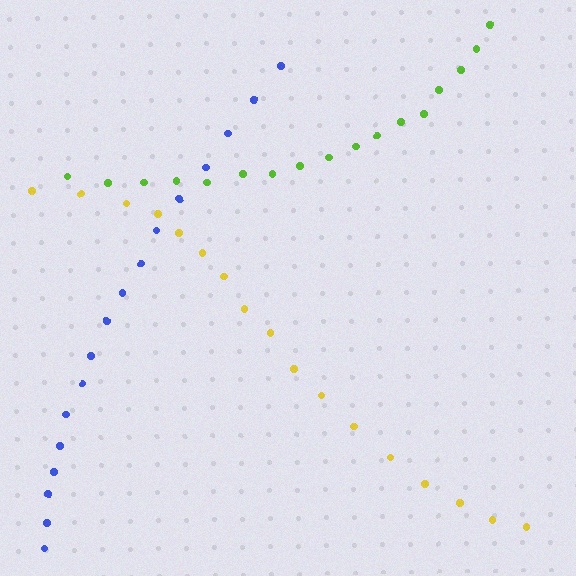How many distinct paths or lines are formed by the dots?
There are 3 distinct paths.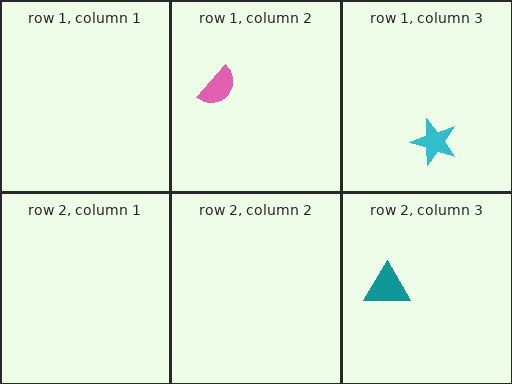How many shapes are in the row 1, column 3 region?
1.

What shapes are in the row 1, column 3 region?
The cyan star.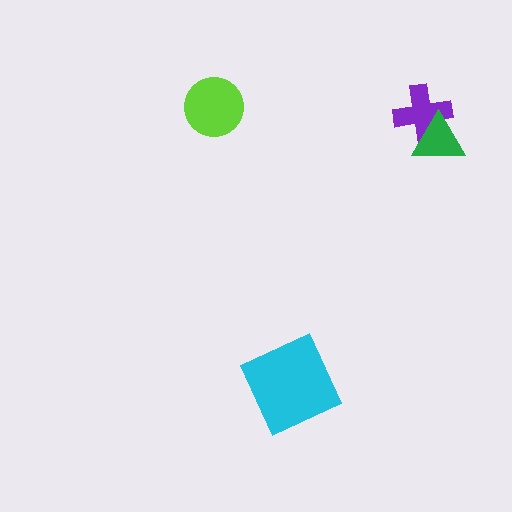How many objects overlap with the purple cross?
1 object overlaps with the purple cross.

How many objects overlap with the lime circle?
0 objects overlap with the lime circle.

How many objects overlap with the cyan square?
0 objects overlap with the cyan square.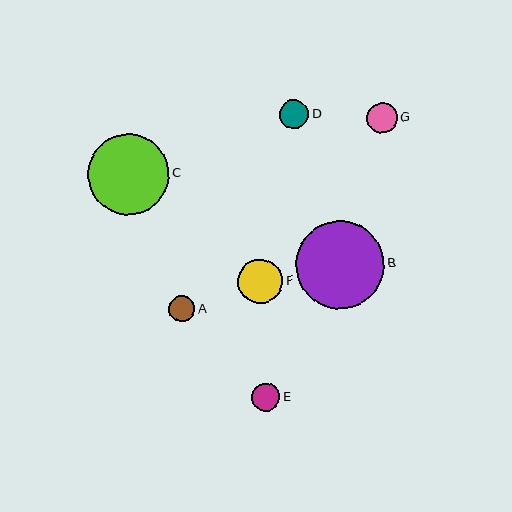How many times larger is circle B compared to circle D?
Circle B is approximately 3.0 times the size of circle D.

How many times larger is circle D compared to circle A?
Circle D is approximately 1.1 times the size of circle A.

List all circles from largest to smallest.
From largest to smallest: B, C, F, G, D, E, A.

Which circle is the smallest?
Circle A is the smallest with a size of approximately 26 pixels.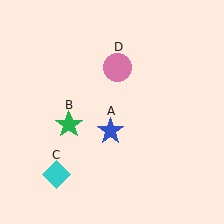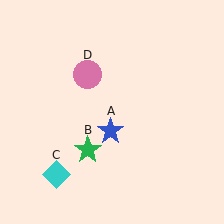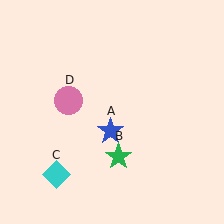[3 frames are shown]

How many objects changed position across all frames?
2 objects changed position: green star (object B), pink circle (object D).